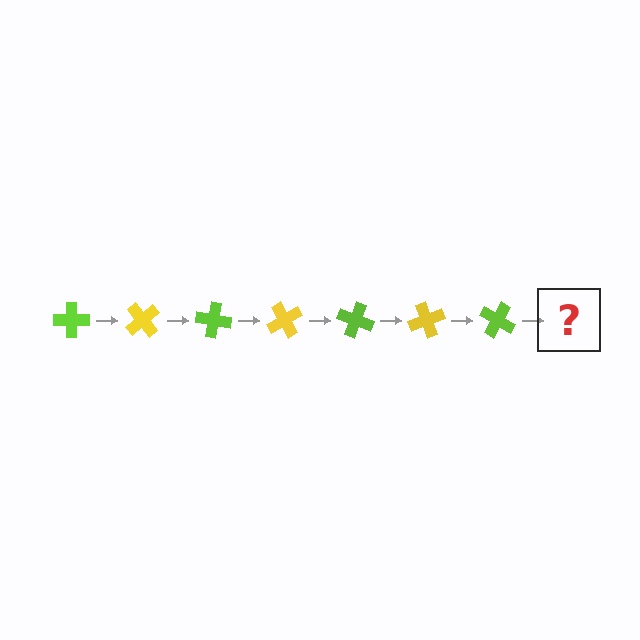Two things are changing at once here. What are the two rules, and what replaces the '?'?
The two rules are that it rotates 50 degrees each step and the color cycles through lime and yellow. The '?' should be a yellow cross, rotated 350 degrees from the start.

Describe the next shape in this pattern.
It should be a yellow cross, rotated 350 degrees from the start.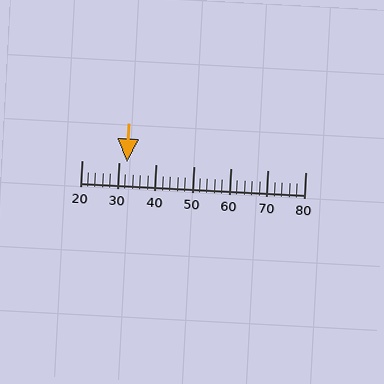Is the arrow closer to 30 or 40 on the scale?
The arrow is closer to 30.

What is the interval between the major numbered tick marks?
The major tick marks are spaced 10 units apart.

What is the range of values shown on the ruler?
The ruler shows values from 20 to 80.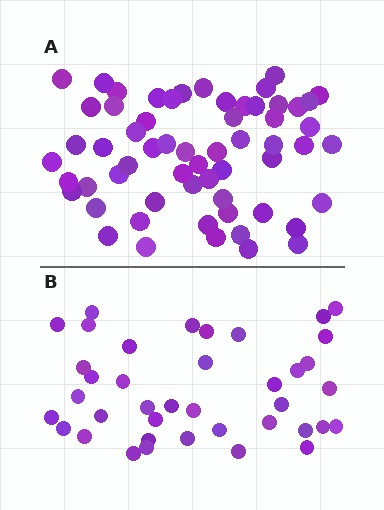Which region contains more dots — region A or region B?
Region A (the top region) has more dots.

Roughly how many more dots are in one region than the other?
Region A has approximately 20 more dots than region B.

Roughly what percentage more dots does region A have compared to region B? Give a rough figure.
About 55% more.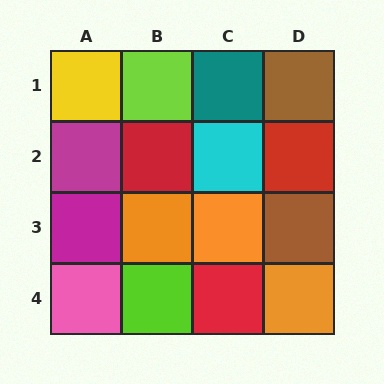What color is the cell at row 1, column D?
Brown.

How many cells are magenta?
2 cells are magenta.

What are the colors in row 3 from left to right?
Magenta, orange, orange, brown.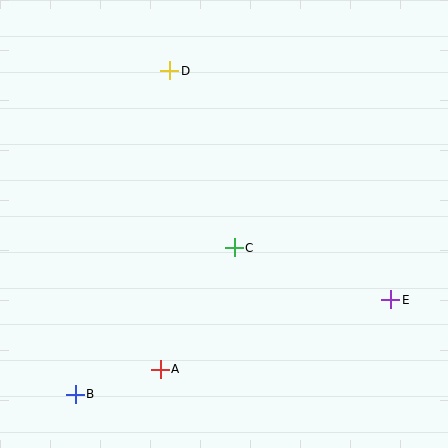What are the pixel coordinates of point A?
Point A is at (160, 369).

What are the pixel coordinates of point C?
Point C is at (234, 248).